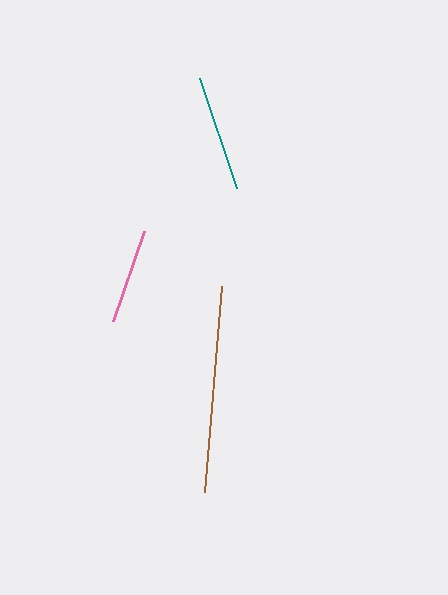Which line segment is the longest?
The brown line is the longest at approximately 207 pixels.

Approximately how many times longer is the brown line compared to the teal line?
The brown line is approximately 1.8 times the length of the teal line.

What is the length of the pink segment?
The pink segment is approximately 95 pixels long.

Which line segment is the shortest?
The pink line is the shortest at approximately 95 pixels.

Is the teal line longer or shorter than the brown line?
The brown line is longer than the teal line.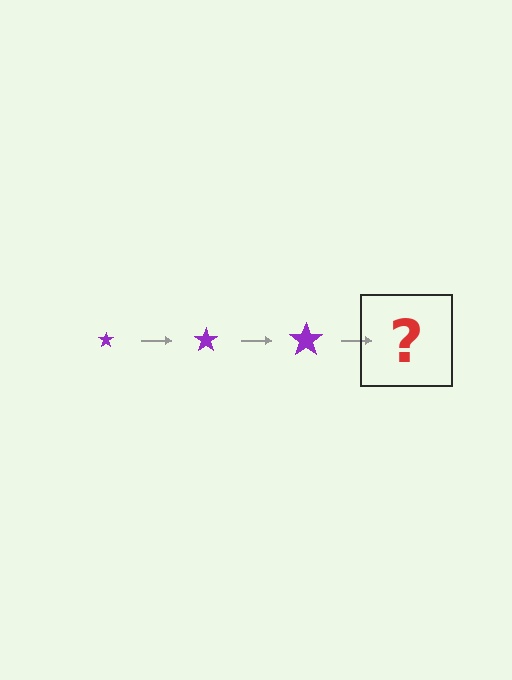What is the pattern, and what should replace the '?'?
The pattern is that the star gets progressively larger each step. The '?' should be a purple star, larger than the previous one.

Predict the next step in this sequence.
The next step is a purple star, larger than the previous one.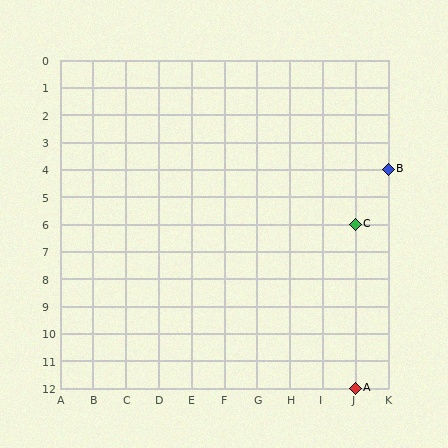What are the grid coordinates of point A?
Point A is at grid coordinates (J, 12).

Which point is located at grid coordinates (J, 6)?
Point C is at (J, 6).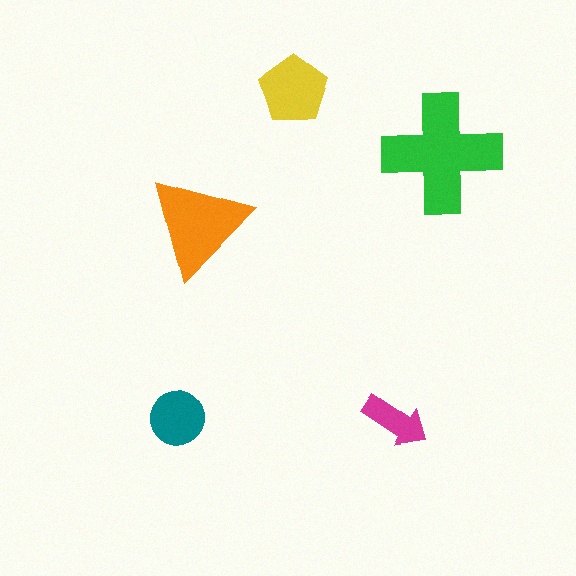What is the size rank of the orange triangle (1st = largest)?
2nd.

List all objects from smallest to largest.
The magenta arrow, the teal circle, the yellow pentagon, the orange triangle, the green cross.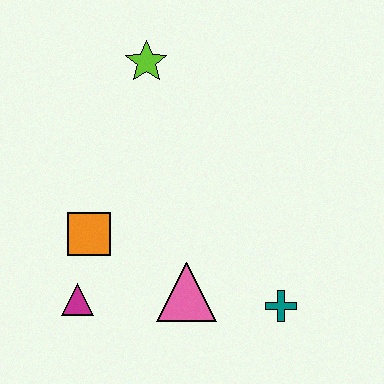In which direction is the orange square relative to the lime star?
The orange square is below the lime star.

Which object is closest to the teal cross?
The pink triangle is closest to the teal cross.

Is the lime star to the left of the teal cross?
Yes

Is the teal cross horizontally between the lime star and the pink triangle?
No